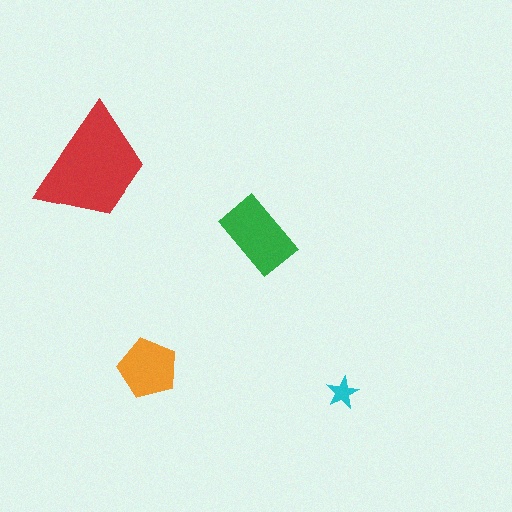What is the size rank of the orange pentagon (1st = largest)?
3rd.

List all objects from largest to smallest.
The red trapezoid, the green rectangle, the orange pentagon, the cyan star.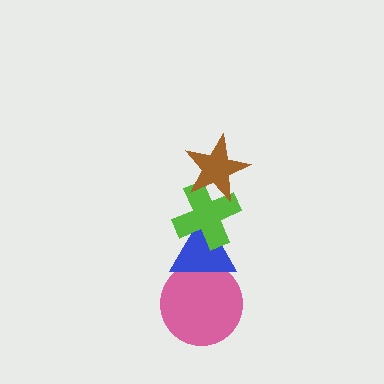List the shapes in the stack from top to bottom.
From top to bottom: the brown star, the lime cross, the blue triangle, the pink circle.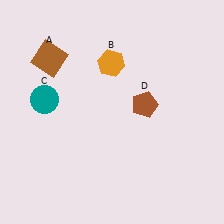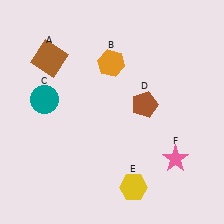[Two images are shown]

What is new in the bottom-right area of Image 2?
A pink star (F) was added in the bottom-right area of Image 2.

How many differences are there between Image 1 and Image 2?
There are 2 differences between the two images.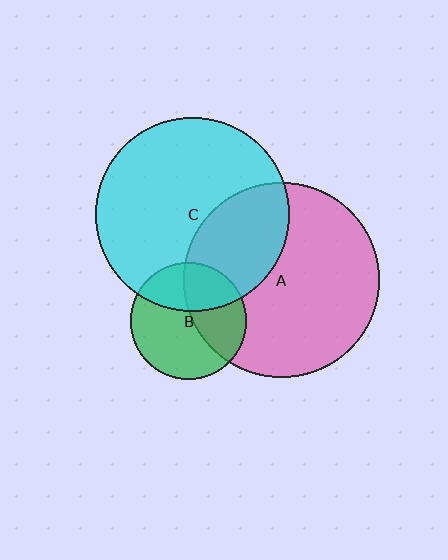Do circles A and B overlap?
Yes.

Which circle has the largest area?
Circle A (pink).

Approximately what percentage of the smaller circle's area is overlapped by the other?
Approximately 40%.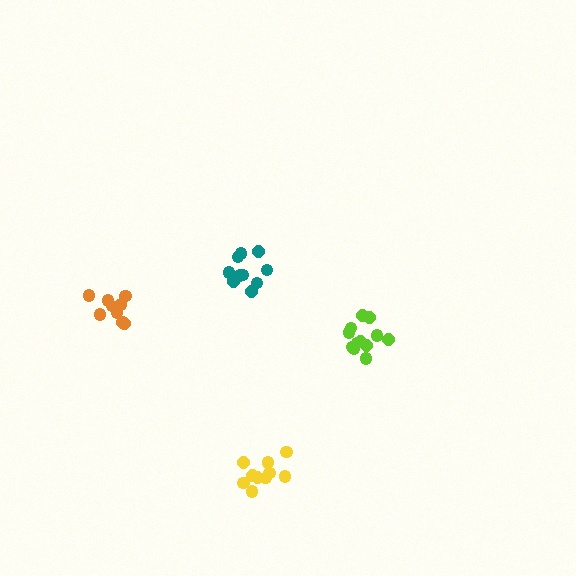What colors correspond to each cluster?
The clusters are colored: lime, orange, teal, yellow.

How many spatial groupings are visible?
There are 4 spatial groupings.